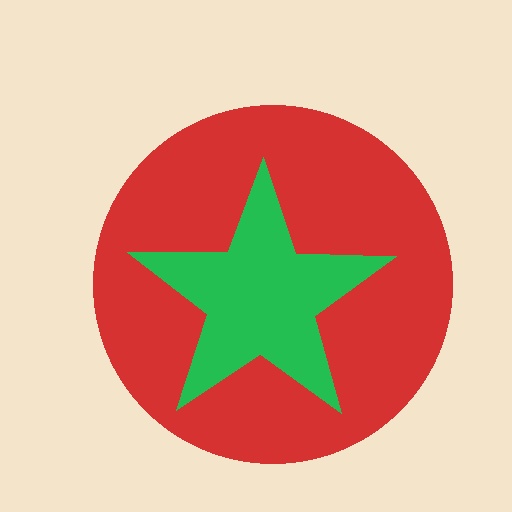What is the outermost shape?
The red circle.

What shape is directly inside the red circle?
The green star.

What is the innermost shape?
The green star.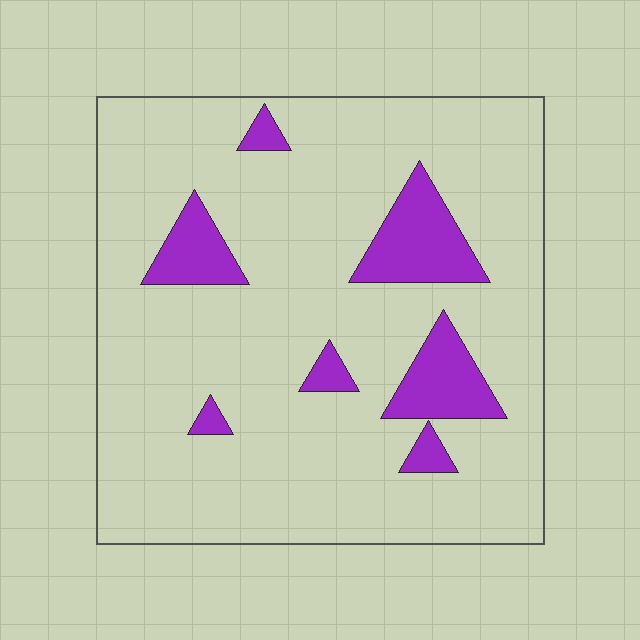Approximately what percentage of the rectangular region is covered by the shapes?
Approximately 15%.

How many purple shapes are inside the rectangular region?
7.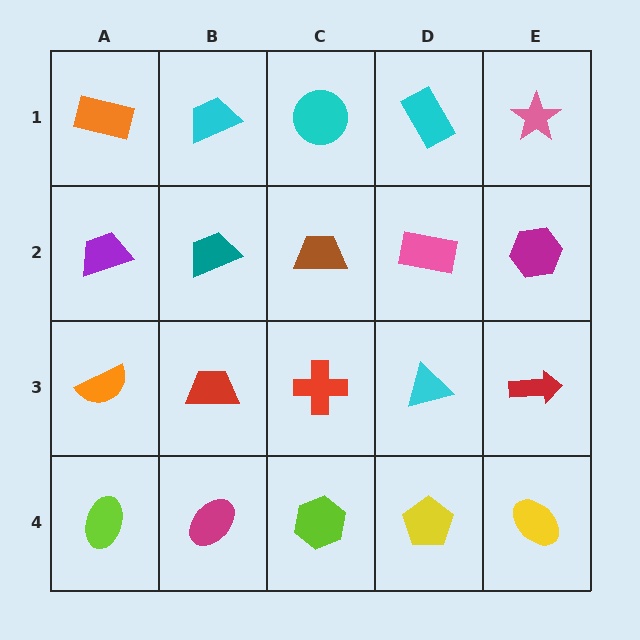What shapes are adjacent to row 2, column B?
A cyan trapezoid (row 1, column B), a red trapezoid (row 3, column B), a purple trapezoid (row 2, column A), a brown trapezoid (row 2, column C).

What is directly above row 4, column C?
A red cross.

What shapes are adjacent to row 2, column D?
A cyan rectangle (row 1, column D), a cyan triangle (row 3, column D), a brown trapezoid (row 2, column C), a magenta hexagon (row 2, column E).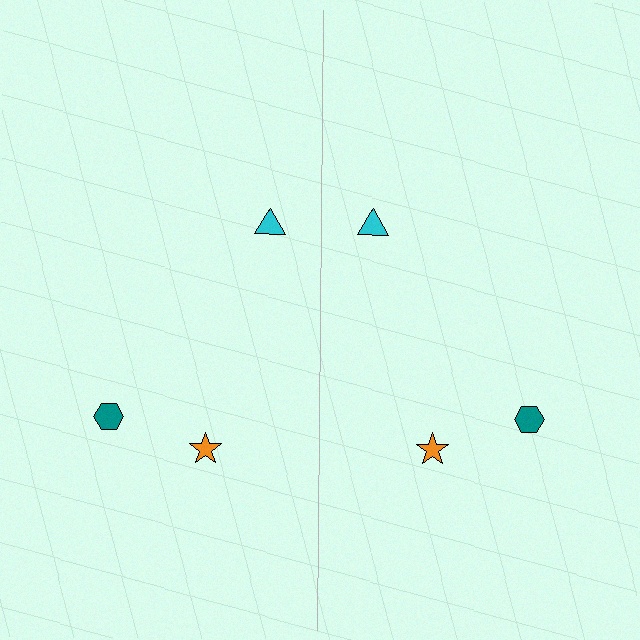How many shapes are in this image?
There are 6 shapes in this image.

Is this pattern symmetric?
Yes, this pattern has bilateral (reflection) symmetry.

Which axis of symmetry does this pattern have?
The pattern has a vertical axis of symmetry running through the center of the image.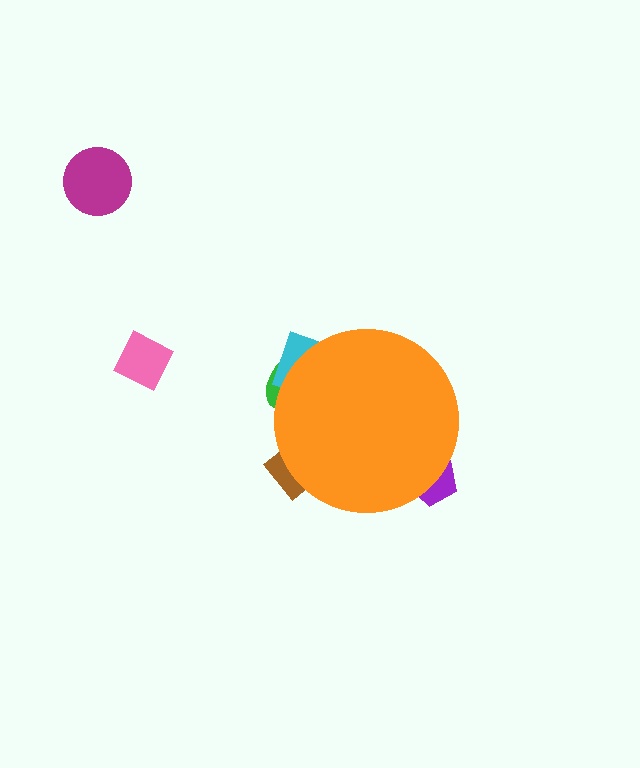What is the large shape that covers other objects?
An orange circle.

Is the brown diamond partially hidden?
Yes, the brown diamond is partially hidden behind the orange circle.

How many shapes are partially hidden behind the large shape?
4 shapes are partially hidden.